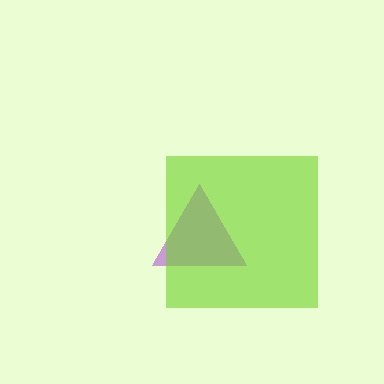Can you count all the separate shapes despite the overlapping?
Yes, there are 2 separate shapes.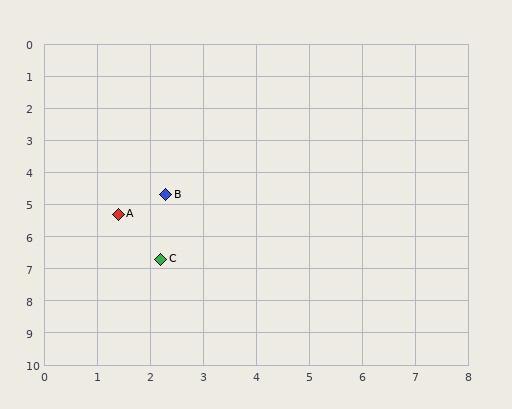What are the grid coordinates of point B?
Point B is at approximately (2.3, 4.7).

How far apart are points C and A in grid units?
Points C and A are about 1.6 grid units apart.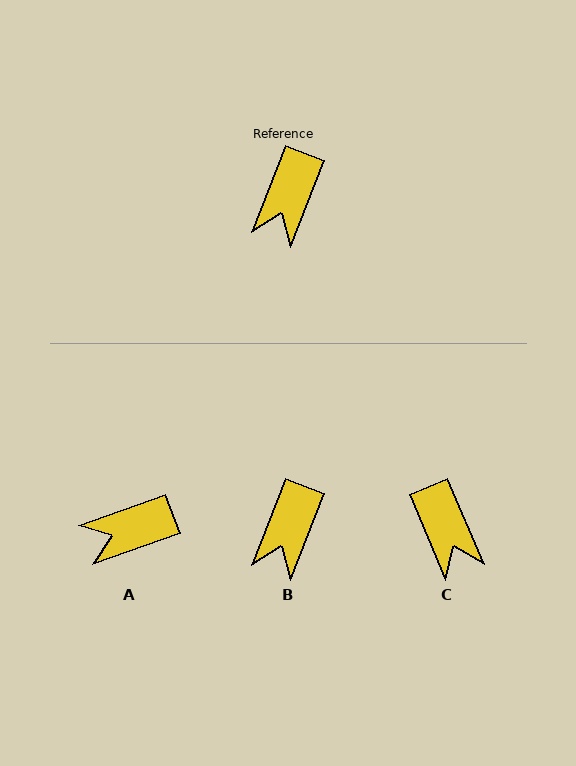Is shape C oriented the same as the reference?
No, it is off by about 44 degrees.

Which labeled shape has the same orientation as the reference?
B.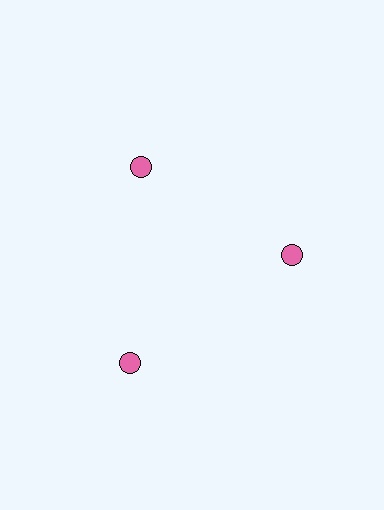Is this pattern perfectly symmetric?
No. The 3 pink circles are arranged in a ring, but one element near the 7 o'clock position is pushed outward from the center, breaking the 3-fold rotational symmetry.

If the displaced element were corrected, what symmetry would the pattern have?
It would have 3-fold rotational symmetry — the pattern would map onto itself every 120 degrees.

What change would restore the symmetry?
The symmetry would be restored by moving it inward, back onto the ring so that all 3 circles sit at equal angles and equal distance from the center.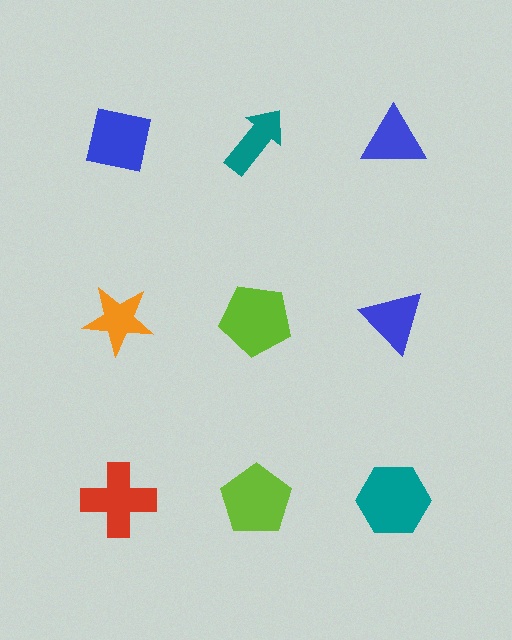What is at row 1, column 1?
A blue square.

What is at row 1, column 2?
A teal arrow.